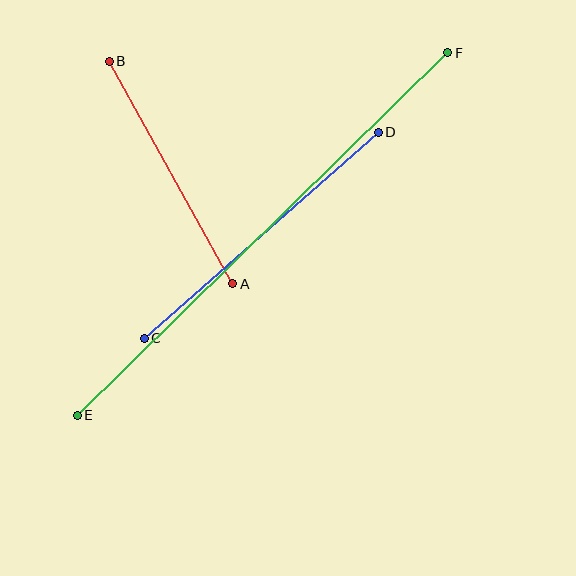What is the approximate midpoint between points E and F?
The midpoint is at approximately (263, 234) pixels.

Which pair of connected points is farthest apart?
Points E and F are farthest apart.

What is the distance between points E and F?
The distance is approximately 518 pixels.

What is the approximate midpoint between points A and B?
The midpoint is at approximately (171, 172) pixels.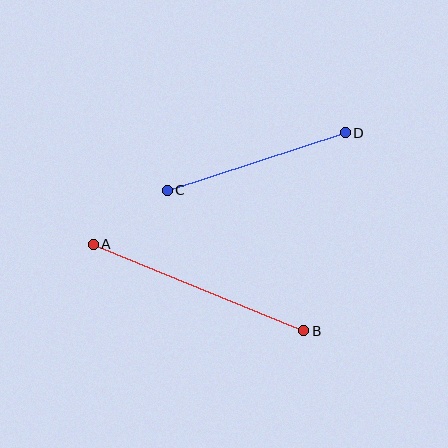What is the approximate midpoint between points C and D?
The midpoint is at approximately (256, 161) pixels.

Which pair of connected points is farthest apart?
Points A and B are farthest apart.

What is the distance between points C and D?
The distance is approximately 187 pixels.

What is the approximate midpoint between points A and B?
The midpoint is at approximately (199, 287) pixels.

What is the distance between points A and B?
The distance is approximately 228 pixels.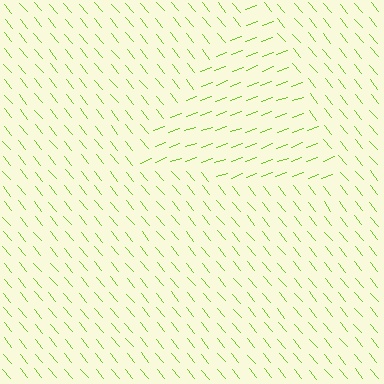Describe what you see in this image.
The image is filled with small lime line segments. A triangle region in the image has lines oriented differently from the surrounding lines, creating a visible texture boundary.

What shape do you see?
I see a triangle.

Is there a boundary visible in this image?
Yes, there is a texture boundary formed by a change in line orientation.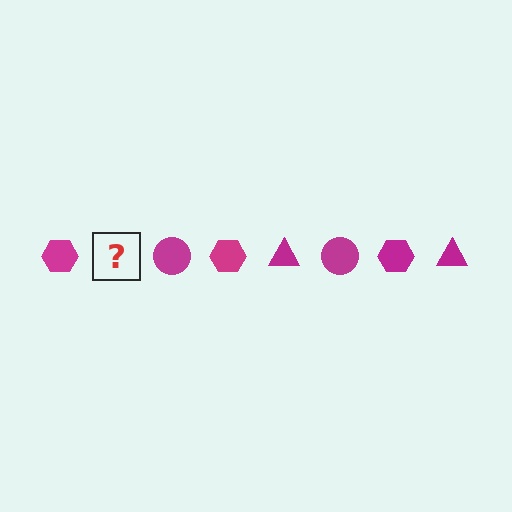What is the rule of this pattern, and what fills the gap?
The rule is that the pattern cycles through hexagon, triangle, circle shapes in magenta. The gap should be filled with a magenta triangle.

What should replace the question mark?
The question mark should be replaced with a magenta triangle.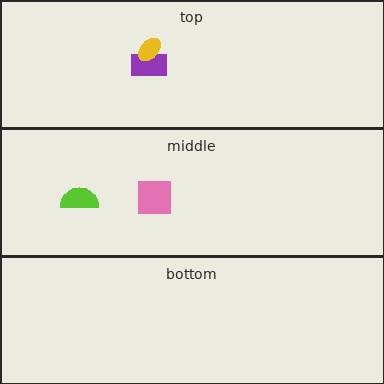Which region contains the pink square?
The middle region.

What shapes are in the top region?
The purple rectangle, the yellow ellipse.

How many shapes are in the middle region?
2.